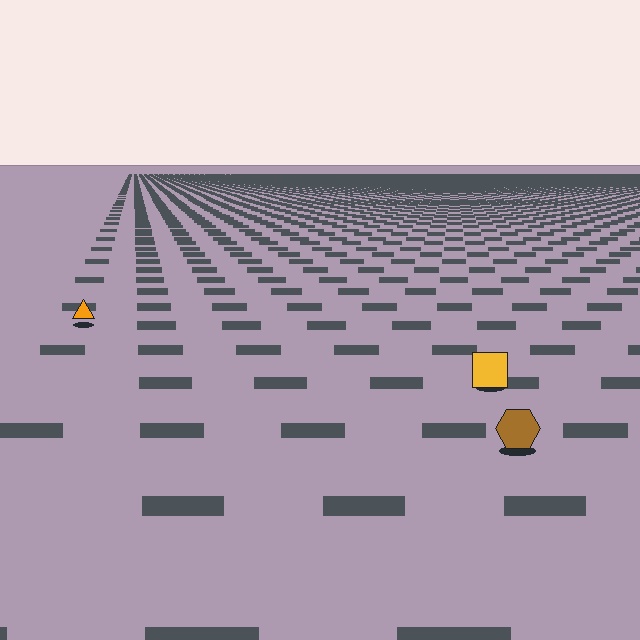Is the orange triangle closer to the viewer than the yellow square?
No. The yellow square is closer — you can tell from the texture gradient: the ground texture is coarser near it.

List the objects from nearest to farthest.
From nearest to farthest: the brown hexagon, the yellow square, the orange triangle.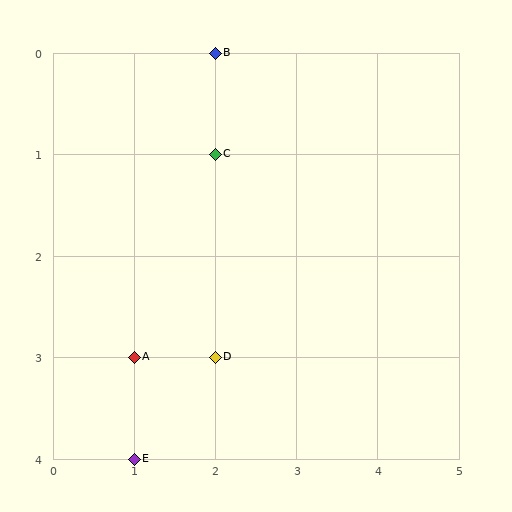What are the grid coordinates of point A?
Point A is at grid coordinates (1, 3).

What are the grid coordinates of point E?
Point E is at grid coordinates (1, 4).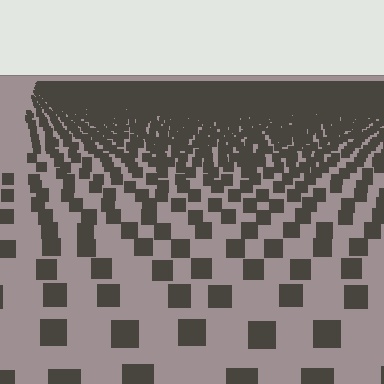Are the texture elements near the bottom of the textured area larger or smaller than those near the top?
Larger. Near the bottom, elements are closer to the viewer and appear at a bigger on-screen size.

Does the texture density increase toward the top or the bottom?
Density increases toward the top.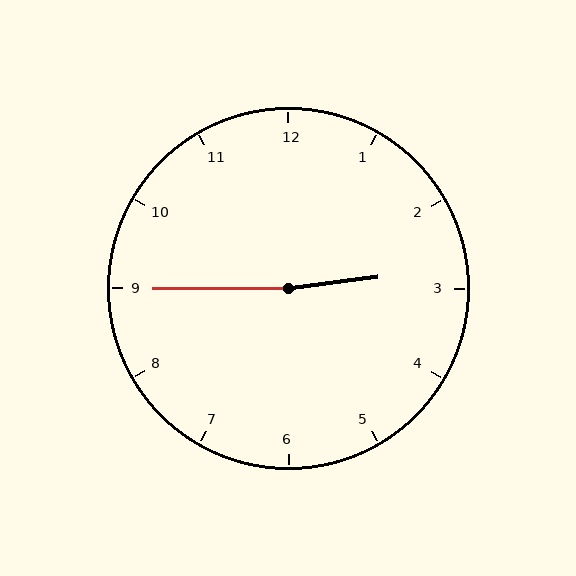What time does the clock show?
2:45.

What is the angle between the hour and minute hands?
Approximately 172 degrees.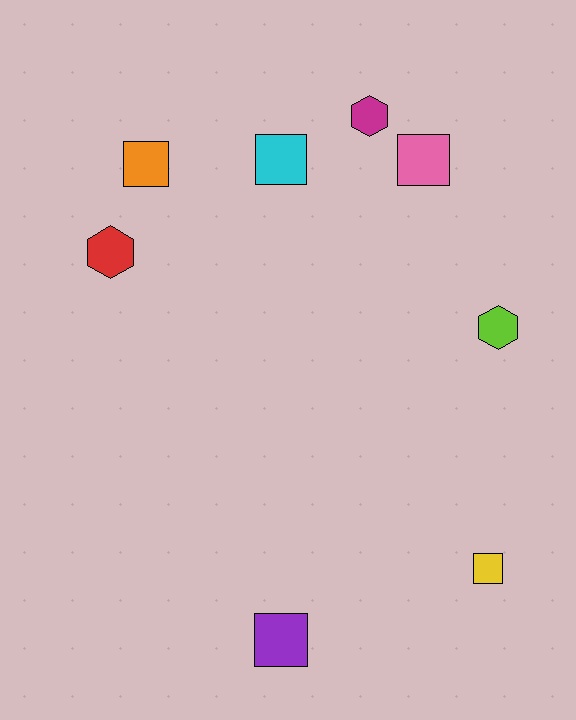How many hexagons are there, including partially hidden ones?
There are 3 hexagons.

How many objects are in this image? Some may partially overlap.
There are 8 objects.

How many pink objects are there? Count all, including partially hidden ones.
There is 1 pink object.